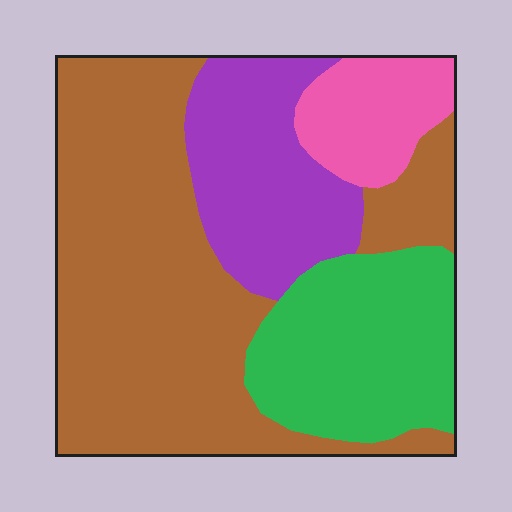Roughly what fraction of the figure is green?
Green covers around 20% of the figure.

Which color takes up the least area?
Pink, at roughly 10%.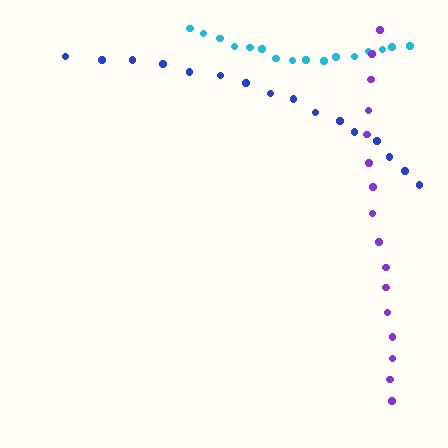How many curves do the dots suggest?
There are 3 distinct paths.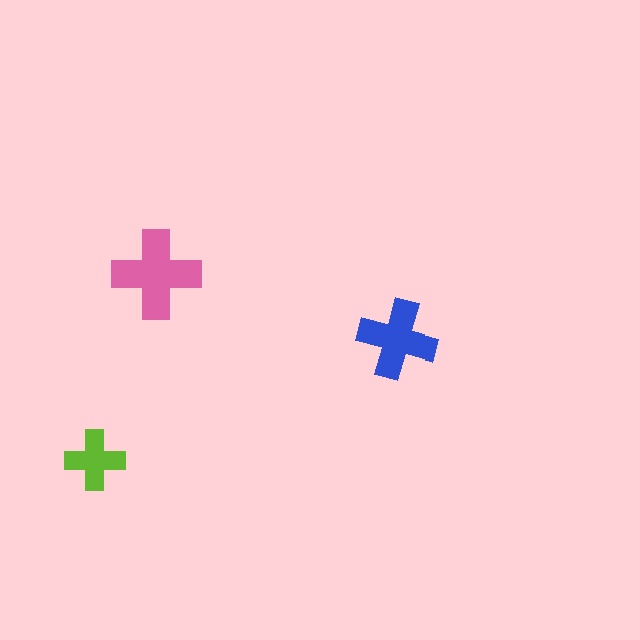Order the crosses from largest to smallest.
the pink one, the blue one, the lime one.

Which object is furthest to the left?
The lime cross is leftmost.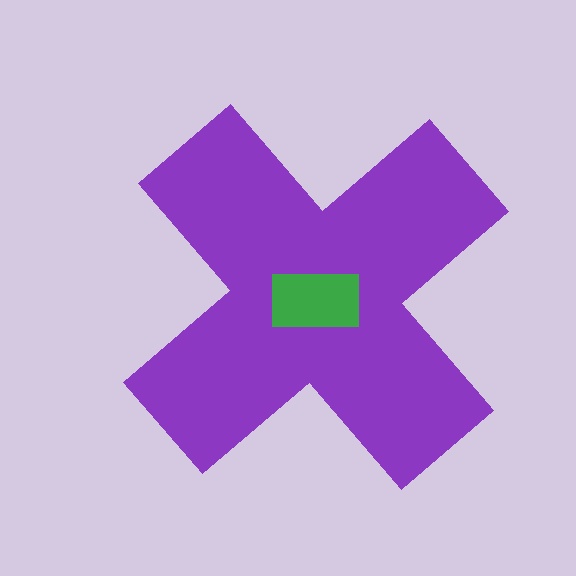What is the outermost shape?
The purple cross.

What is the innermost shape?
The green rectangle.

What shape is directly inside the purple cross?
The green rectangle.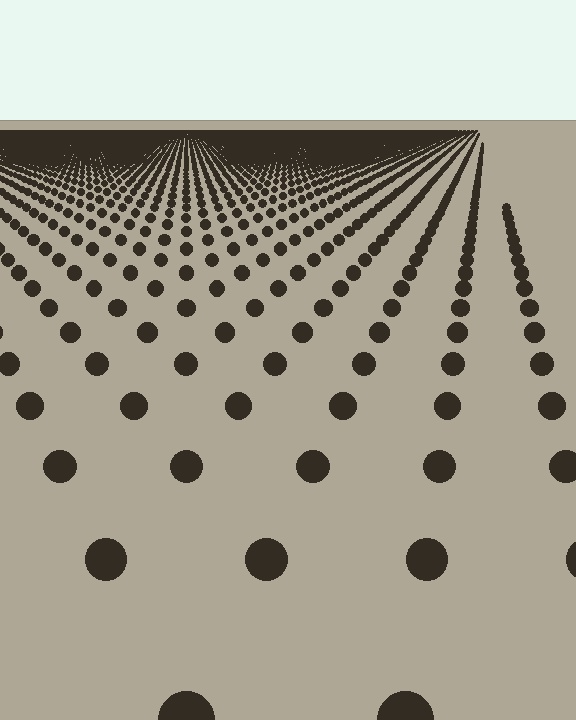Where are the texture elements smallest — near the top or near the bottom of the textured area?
Near the top.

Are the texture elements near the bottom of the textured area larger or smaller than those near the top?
Larger. Near the bottom, elements are closer to the viewer and appear at a bigger on-screen size.